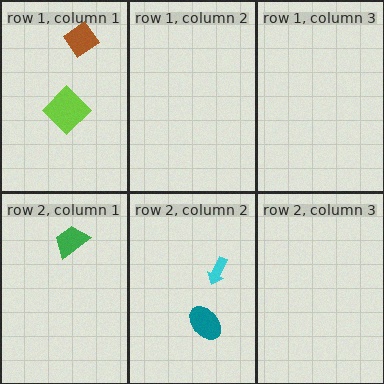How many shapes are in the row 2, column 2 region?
2.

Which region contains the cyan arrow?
The row 2, column 2 region.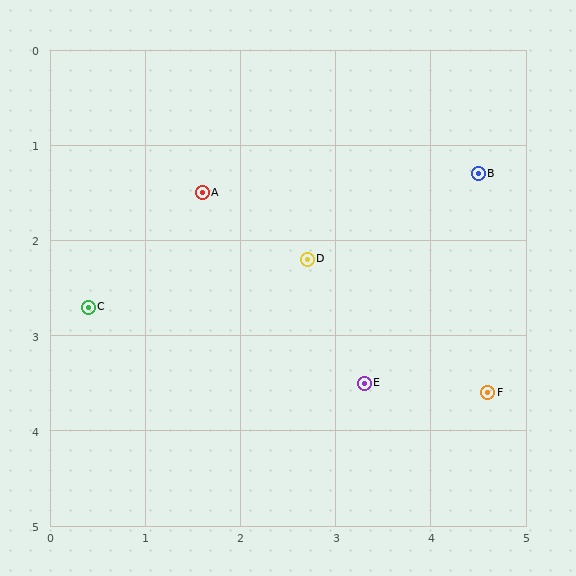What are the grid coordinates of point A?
Point A is at approximately (1.6, 1.5).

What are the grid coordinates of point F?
Point F is at approximately (4.6, 3.6).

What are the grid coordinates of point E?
Point E is at approximately (3.3, 3.5).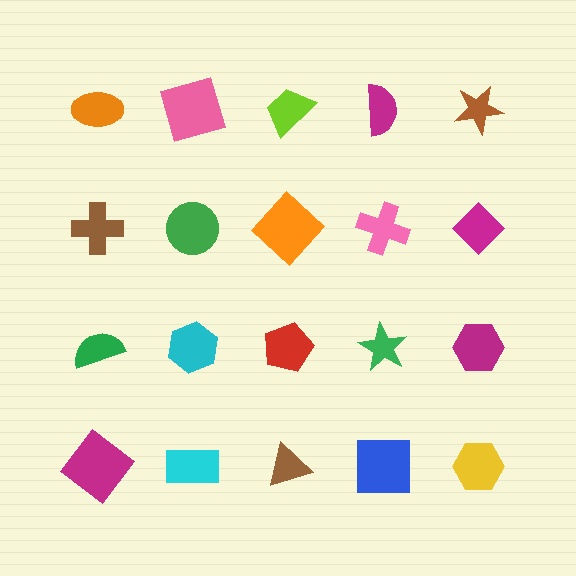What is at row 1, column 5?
A brown star.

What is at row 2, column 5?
A magenta diamond.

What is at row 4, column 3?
A brown triangle.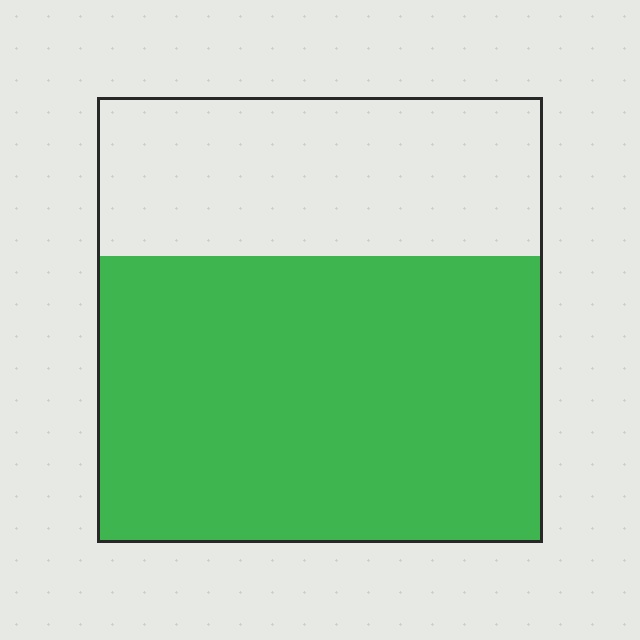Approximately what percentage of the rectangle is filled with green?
Approximately 65%.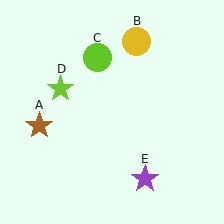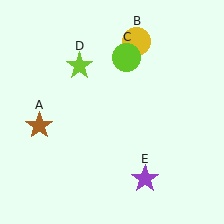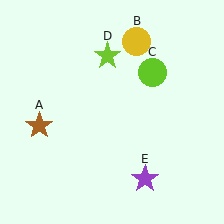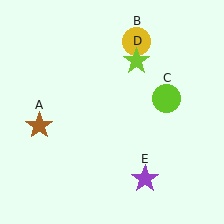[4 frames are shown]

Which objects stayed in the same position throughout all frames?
Brown star (object A) and yellow circle (object B) and purple star (object E) remained stationary.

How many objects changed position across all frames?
2 objects changed position: lime circle (object C), lime star (object D).